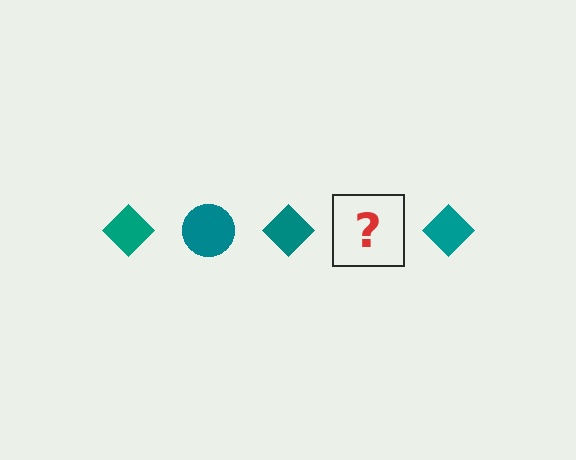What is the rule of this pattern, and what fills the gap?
The rule is that the pattern cycles through diamond, circle shapes in teal. The gap should be filled with a teal circle.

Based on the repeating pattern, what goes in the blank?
The blank should be a teal circle.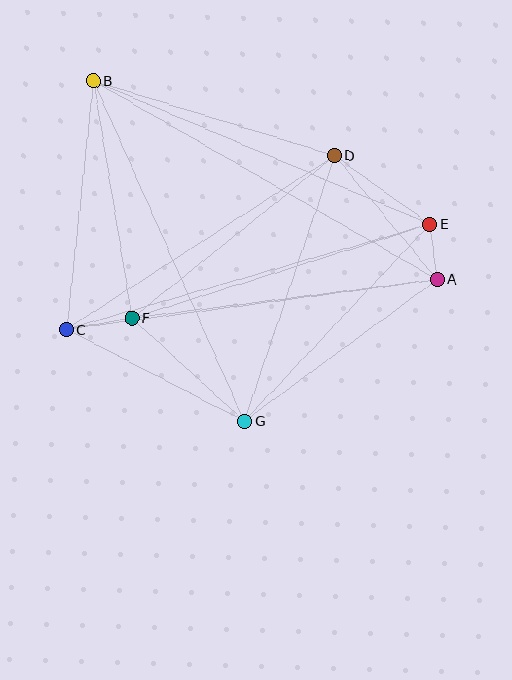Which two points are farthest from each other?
Points A and B are farthest from each other.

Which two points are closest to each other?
Points A and E are closest to each other.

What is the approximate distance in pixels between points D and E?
The distance between D and E is approximately 117 pixels.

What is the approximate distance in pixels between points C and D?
The distance between C and D is approximately 320 pixels.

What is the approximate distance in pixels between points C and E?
The distance between C and E is approximately 379 pixels.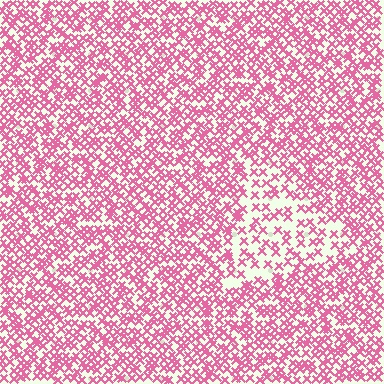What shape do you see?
I see a triangle.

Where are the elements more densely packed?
The elements are more densely packed outside the triangle boundary.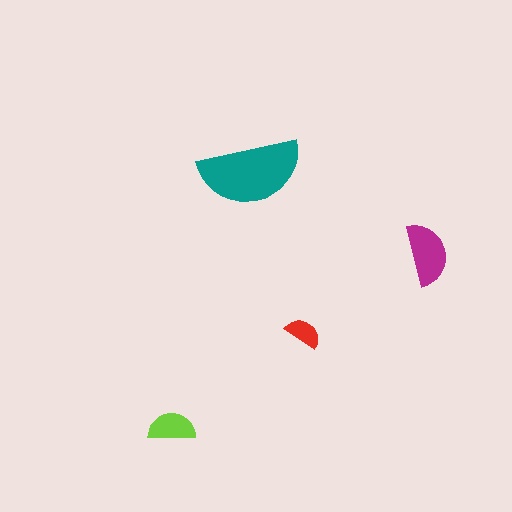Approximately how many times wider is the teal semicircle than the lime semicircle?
About 2 times wider.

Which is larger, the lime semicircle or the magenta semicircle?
The magenta one.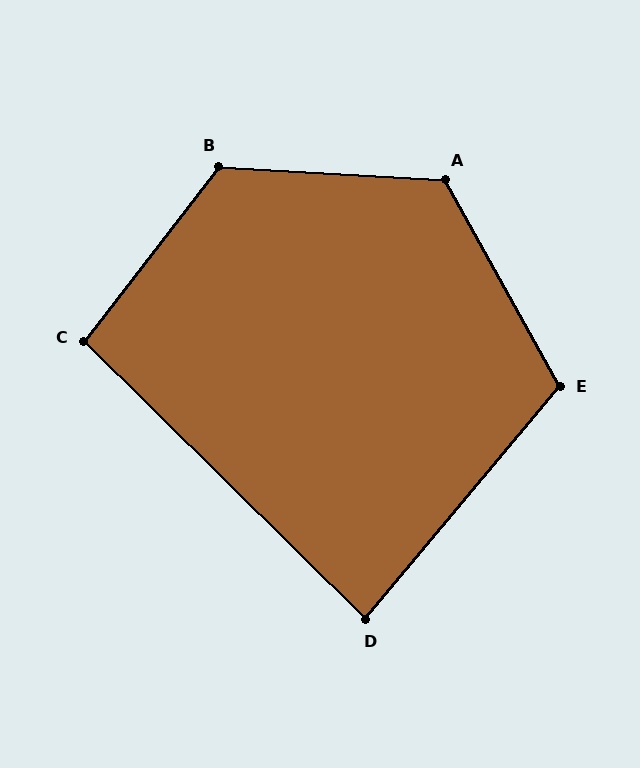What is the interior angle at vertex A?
Approximately 122 degrees (obtuse).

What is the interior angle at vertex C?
Approximately 97 degrees (obtuse).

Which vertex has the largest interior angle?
B, at approximately 124 degrees.